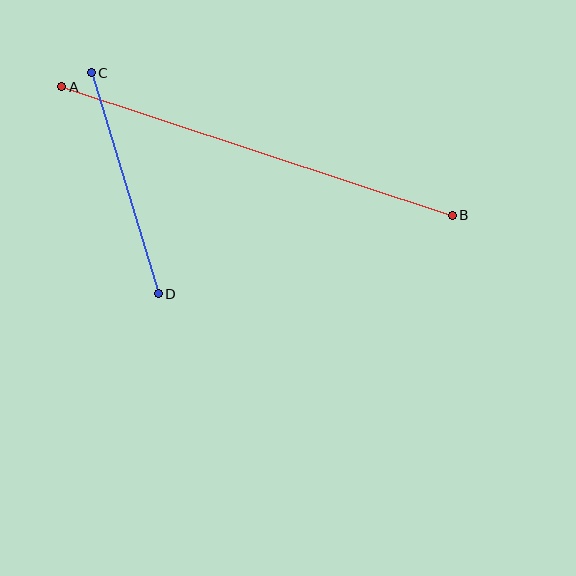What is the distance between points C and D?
The distance is approximately 231 pixels.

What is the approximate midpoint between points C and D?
The midpoint is at approximately (125, 183) pixels.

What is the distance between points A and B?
The distance is approximately 411 pixels.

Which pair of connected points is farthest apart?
Points A and B are farthest apart.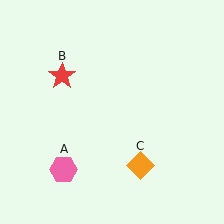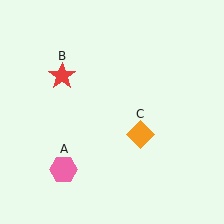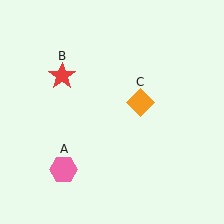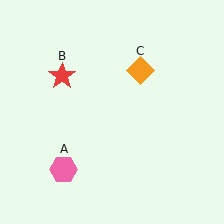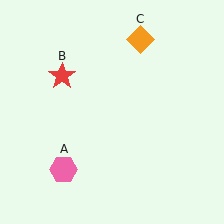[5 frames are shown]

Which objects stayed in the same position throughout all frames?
Pink hexagon (object A) and red star (object B) remained stationary.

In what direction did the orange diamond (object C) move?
The orange diamond (object C) moved up.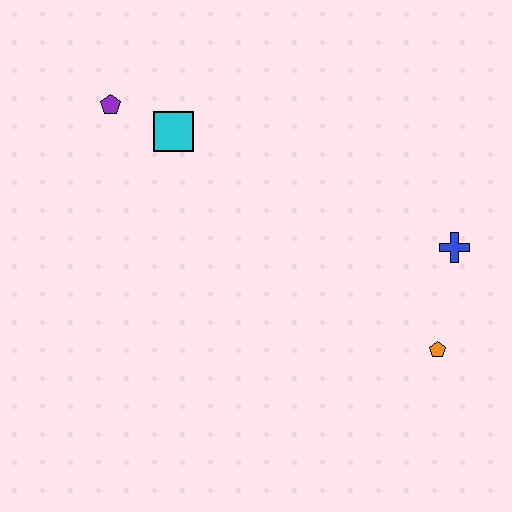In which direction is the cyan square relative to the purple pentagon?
The cyan square is to the right of the purple pentagon.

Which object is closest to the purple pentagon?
The cyan square is closest to the purple pentagon.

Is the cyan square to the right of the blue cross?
No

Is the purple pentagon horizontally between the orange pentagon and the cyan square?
No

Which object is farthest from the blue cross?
The purple pentagon is farthest from the blue cross.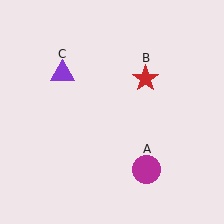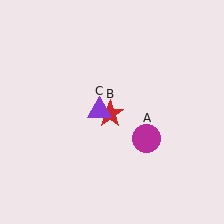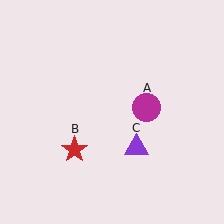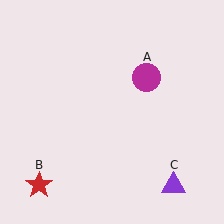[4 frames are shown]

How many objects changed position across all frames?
3 objects changed position: magenta circle (object A), red star (object B), purple triangle (object C).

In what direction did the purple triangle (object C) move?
The purple triangle (object C) moved down and to the right.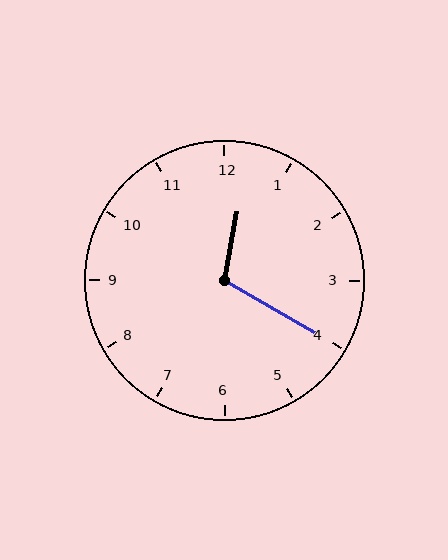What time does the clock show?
12:20.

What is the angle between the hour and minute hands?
Approximately 110 degrees.